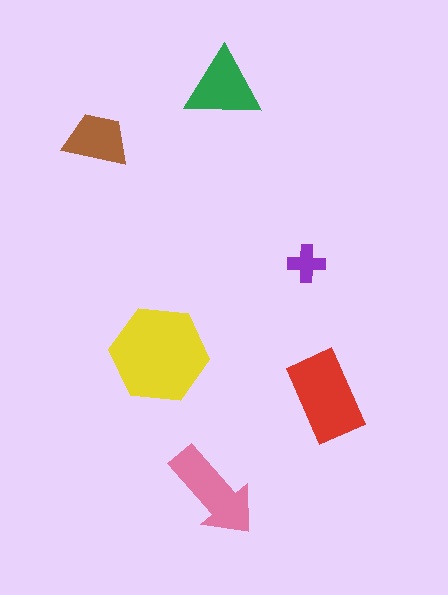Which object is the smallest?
The purple cross.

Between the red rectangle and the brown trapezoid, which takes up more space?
The red rectangle.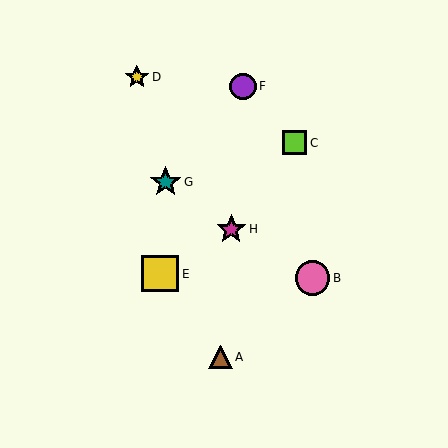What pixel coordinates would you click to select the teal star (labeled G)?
Click at (166, 182) to select the teal star G.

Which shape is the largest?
The yellow square (labeled E) is the largest.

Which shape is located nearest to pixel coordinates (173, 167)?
The teal star (labeled G) at (166, 182) is nearest to that location.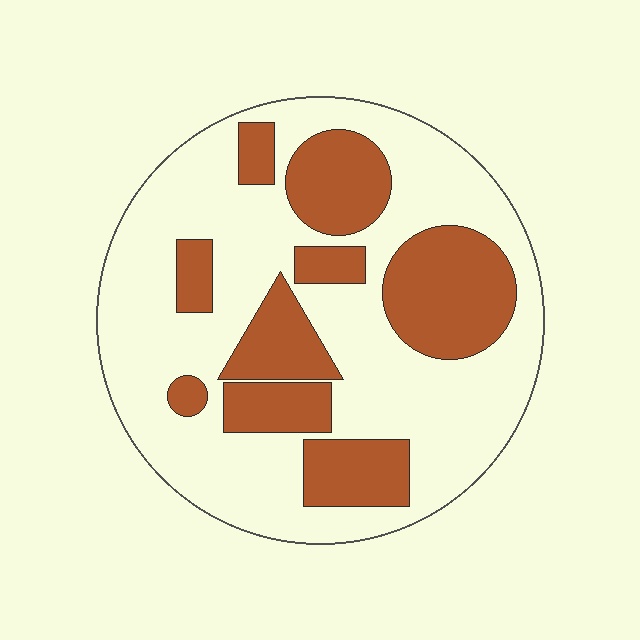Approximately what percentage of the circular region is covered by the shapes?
Approximately 35%.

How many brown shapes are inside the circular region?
9.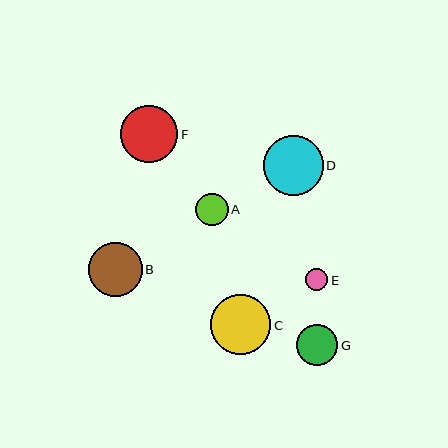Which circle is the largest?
Circle C is the largest with a size of approximately 60 pixels.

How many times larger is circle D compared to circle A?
Circle D is approximately 1.8 times the size of circle A.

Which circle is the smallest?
Circle E is the smallest with a size of approximately 22 pixels.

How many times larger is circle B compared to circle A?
Circle B is approximately 1.7 times the size of circle A.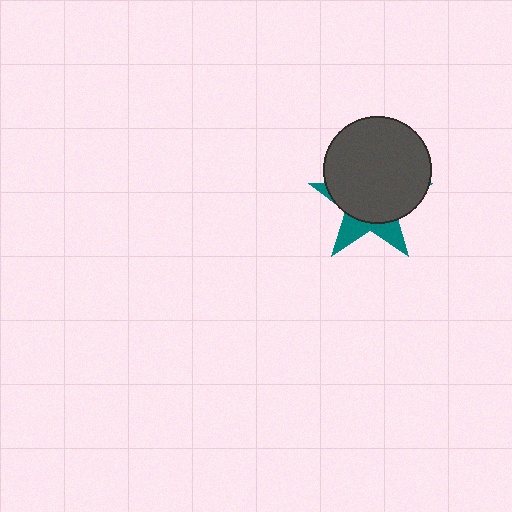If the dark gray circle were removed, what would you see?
You would see the complete teal star.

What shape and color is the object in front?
The object in front is a dark gray circle.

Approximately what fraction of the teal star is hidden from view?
Roughly 69% of the teal star is hidden behind the dark gray circle.